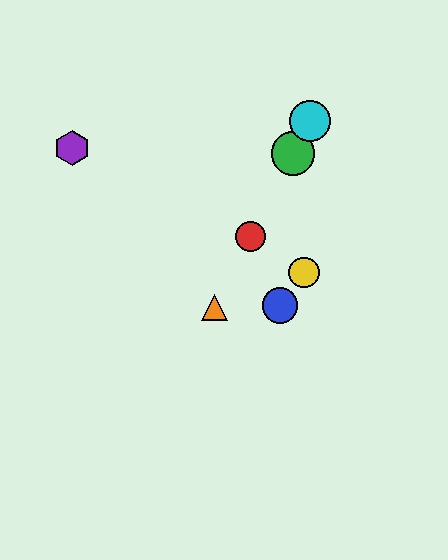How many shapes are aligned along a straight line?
4 shapes (the red circle, the green circle, the orange triangle, the cyan circle) are aligned along a straight line.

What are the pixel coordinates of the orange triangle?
The orange triangle is at (214, 307).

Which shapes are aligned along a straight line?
The red circle, the green circle, the orange triangle, the cyan circle are aligned along a straight line.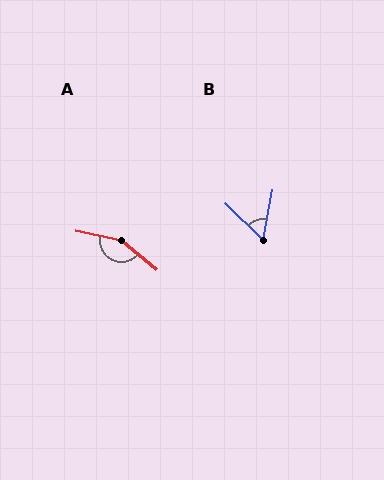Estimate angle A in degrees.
Approximately 151 degrees.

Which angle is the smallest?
B, at approximately 56 degrees.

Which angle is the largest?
A, at approximately 151 degrees.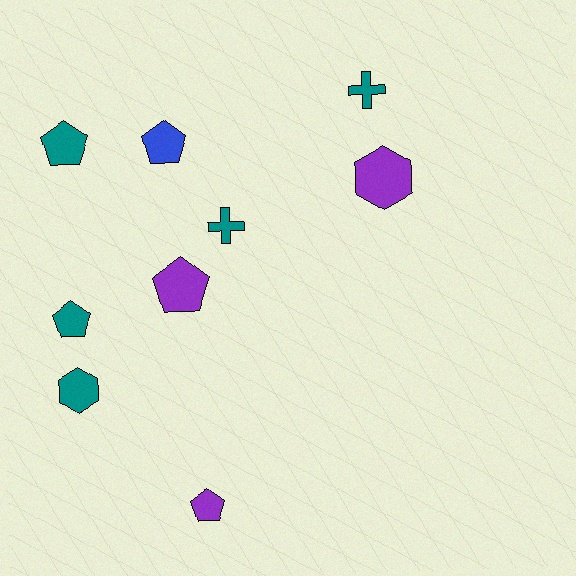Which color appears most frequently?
Teal, with 5 objects.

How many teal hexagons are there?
There is 1 teal hexagon.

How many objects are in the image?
There are 9 objects.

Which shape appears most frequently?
Pentagon, with 5 objects.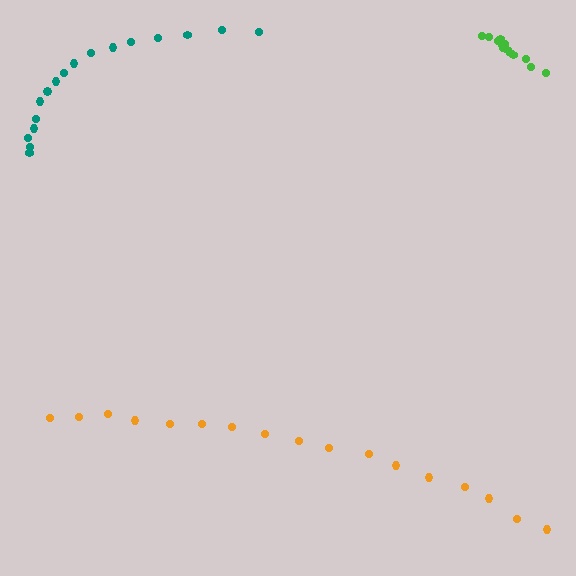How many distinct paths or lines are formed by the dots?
There are 3 distinct paths.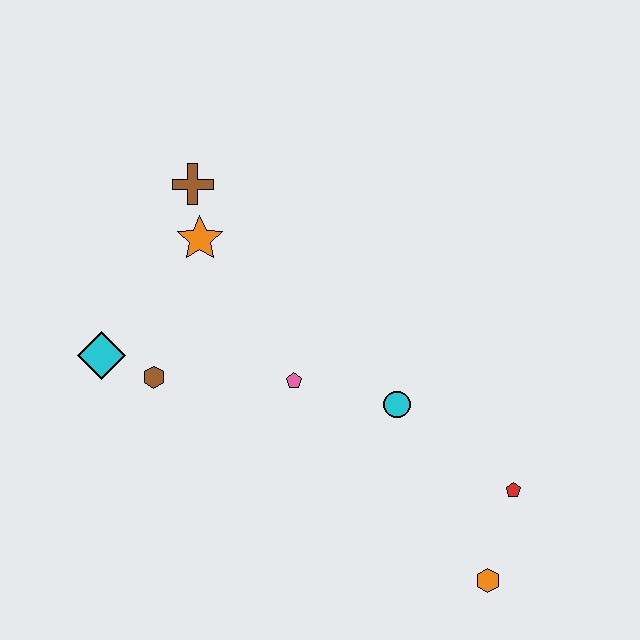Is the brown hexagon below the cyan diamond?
Yes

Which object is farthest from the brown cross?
The orange hexagon is farthest from the brown cross.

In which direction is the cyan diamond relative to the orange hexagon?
The cyan diamond is to the left of the orange hexagon.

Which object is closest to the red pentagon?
The orange hexagon is closest to the red pentagon.